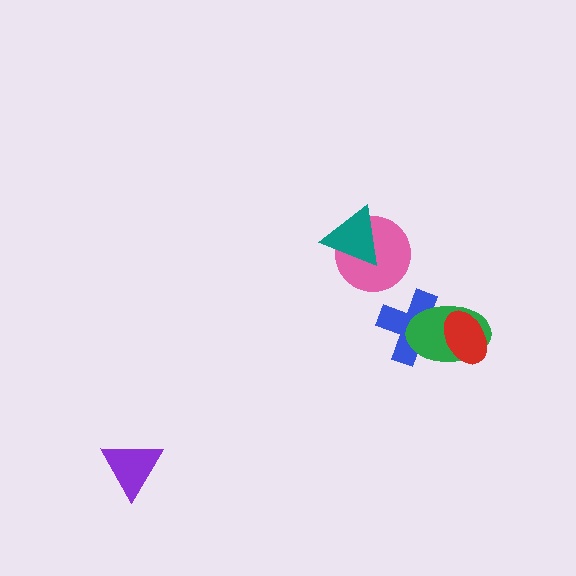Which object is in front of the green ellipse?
The red ellipse is in front of the green ellipse.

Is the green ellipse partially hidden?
Yes, it is partially covered by another shape.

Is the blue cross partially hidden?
Yes, it is partially covered by another shape.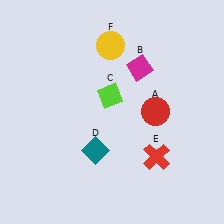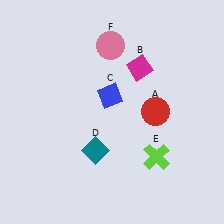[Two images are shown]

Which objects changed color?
C changed from lime to blue. E changed from red to lime. F changed from yellow to pink.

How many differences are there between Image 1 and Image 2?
There are 3 differences between the two images.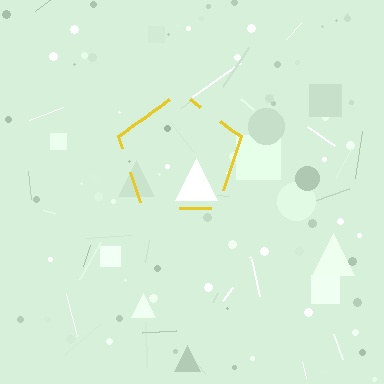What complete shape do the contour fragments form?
The contour fragments form a pentagon.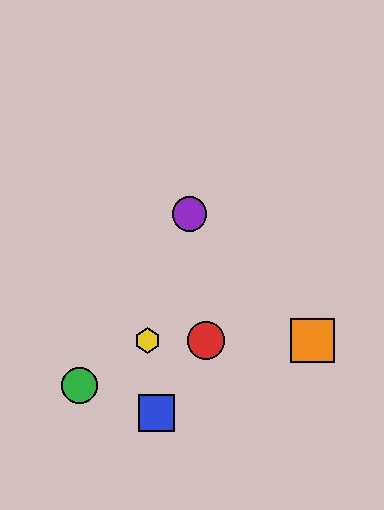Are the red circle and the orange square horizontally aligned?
Yes, both are at y≈341.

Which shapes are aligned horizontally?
The red circle, the yellow hexagon, the orange square are aligned horizontally.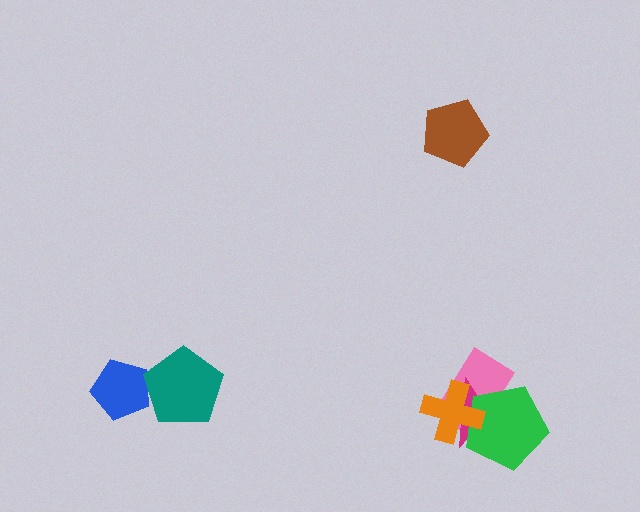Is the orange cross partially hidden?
No, no other shape covers it.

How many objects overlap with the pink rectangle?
3 objects overlap with the pink rectangle.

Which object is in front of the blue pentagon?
The teal pentagon is in front of the blue pentagon.